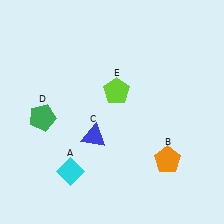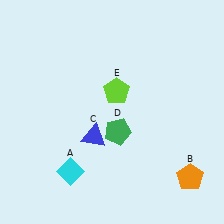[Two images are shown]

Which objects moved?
The objects that moved are: the orange pentagon (B), the green pentagon (D).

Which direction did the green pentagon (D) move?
The green pentagon (D) moved right.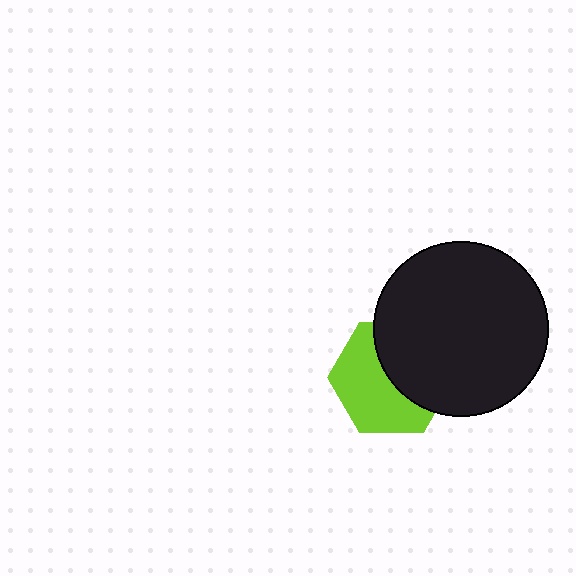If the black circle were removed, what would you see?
You would see the complete lime hexagon.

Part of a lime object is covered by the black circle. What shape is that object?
It is a hexagon.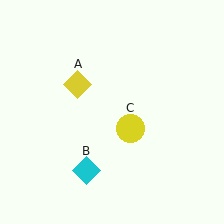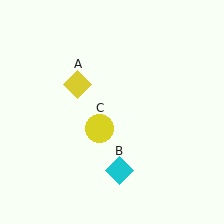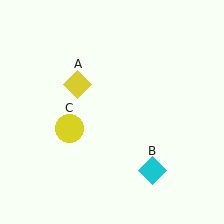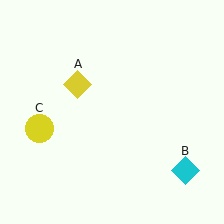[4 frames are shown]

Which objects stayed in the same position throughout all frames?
Yellow diamond (object A) remained stationary.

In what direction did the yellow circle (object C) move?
The yellow circle (object C) moved left.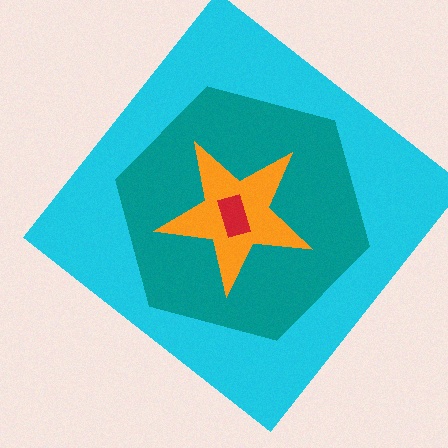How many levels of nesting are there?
4.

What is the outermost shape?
The cyan diamond.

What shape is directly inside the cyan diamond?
The teal hexagon.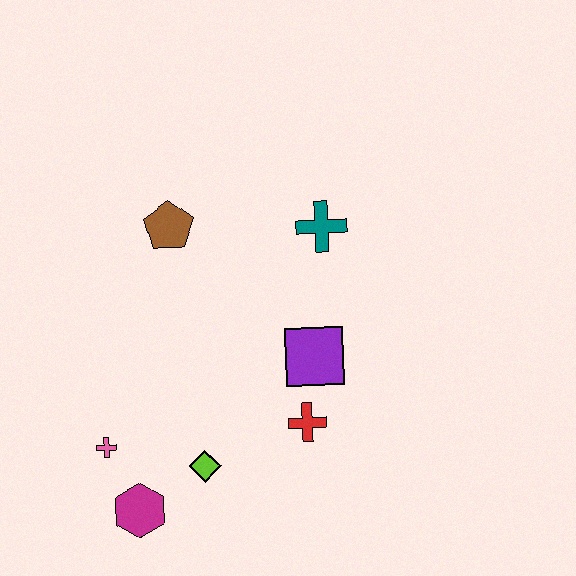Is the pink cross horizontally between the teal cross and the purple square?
No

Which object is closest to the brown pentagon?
The teal cross is closest to the brown pentagon.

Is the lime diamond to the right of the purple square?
No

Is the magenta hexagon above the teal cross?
No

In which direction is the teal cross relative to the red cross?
The teal cross is above the red cross.